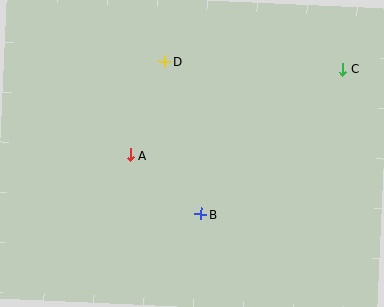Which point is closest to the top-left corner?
Point D is closest to the top-left corner.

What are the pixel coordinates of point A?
Point A is at (130, 155).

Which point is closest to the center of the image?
Point B at (201, 214) is closest to the center.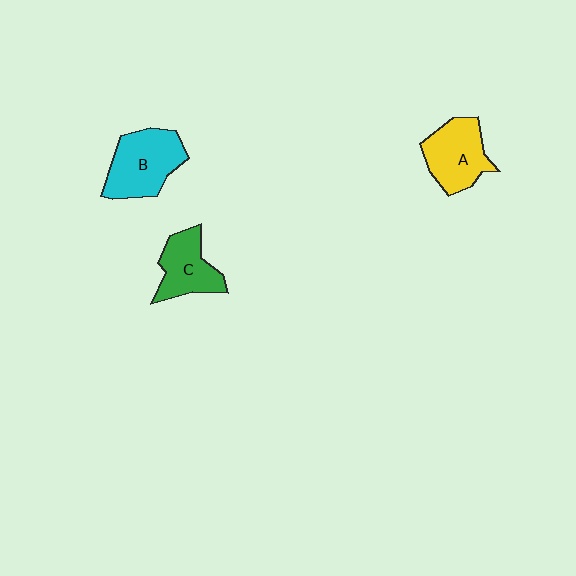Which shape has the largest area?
Shape B (cyan).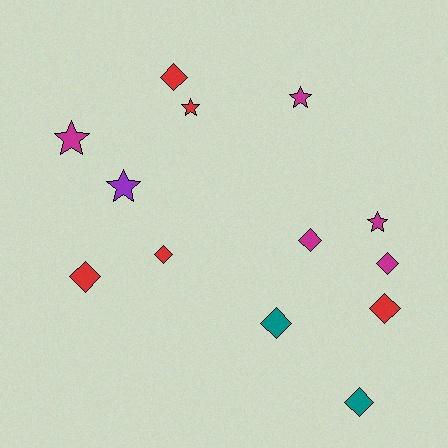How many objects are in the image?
There are 13 objects.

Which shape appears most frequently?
Diamond, with 8 objects.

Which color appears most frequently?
Magenta, with 5 objects.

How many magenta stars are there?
There are 3 magenta stars.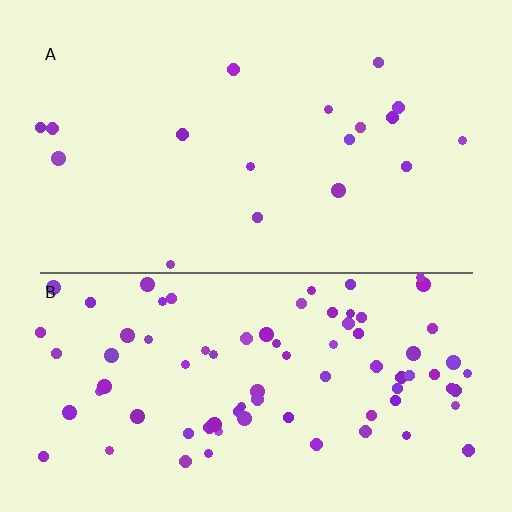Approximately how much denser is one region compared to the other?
Approximately 4.5× — region B over region A.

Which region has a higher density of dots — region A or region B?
B (the bottom).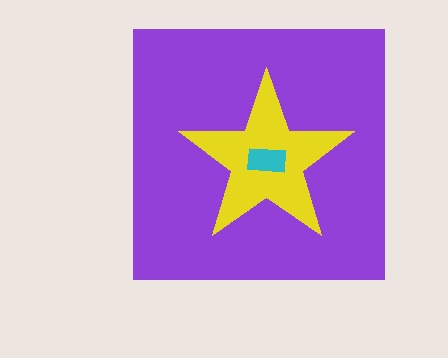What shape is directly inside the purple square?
The yellow star.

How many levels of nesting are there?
3.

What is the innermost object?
The cyan rectangle.